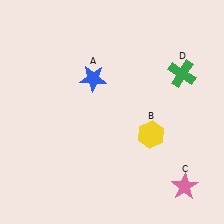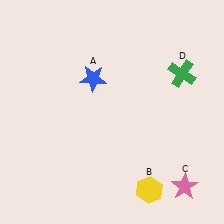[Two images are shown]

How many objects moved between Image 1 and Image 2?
1 object moved between the two images.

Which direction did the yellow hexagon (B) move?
The yellow hexagon (B) moved down.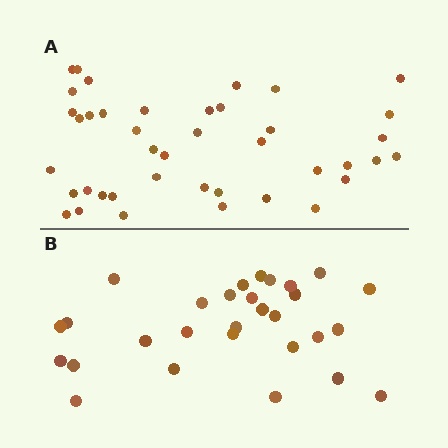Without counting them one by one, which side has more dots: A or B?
Region A (the top region) has more dots.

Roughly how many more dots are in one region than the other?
Region A has roughly 12 or so more dots than region B.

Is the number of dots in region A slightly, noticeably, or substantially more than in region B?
Region A has noticeably more, but not dramatically so. The ratio is roughly 1.4 to 1.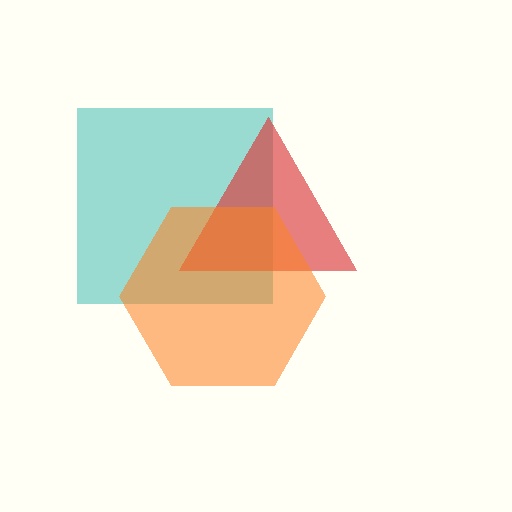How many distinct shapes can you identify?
There are 3 distinct shapes: a teal square, a red triangle, an orange hexagon.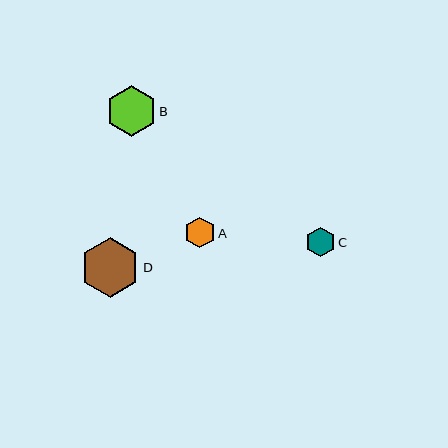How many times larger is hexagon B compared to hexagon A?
Hexagon B is approximately 1.6 times the size of hexagon A.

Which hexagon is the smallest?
Hexagon C is the smallest with a size of approximately 30 pixels.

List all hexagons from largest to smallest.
From largest to smallest: D, B, A, C.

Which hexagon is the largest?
Hexagon D is the largest with a size of approximately 60 pixels.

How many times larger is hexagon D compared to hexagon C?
Hexagon D is approximately 2.0 times the size of hexagon C.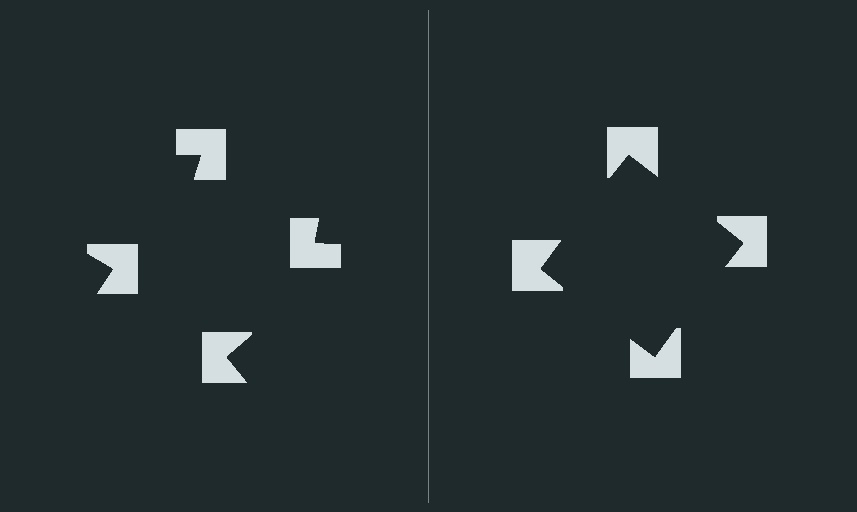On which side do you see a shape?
An illusory square appears on the right side. On the left side the wedge cuts are rotated, so no coherent shape forms.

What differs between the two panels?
The notched squares are positioned identically on both sides; only the wedge orientations differ. On the right they align to a square; on the left they are misaligned.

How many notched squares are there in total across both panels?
8 — 4 on each side.